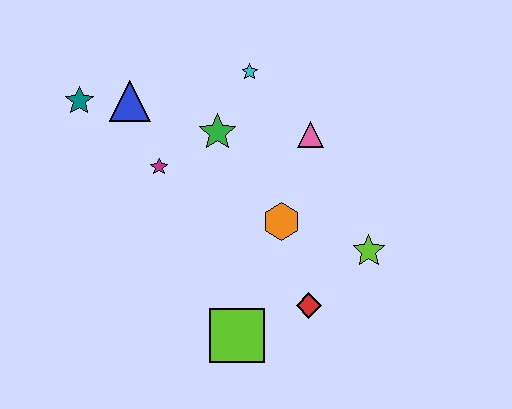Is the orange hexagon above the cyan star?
No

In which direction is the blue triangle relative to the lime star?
The blue triangle is to the left of the lime star.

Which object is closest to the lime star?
The red diamond is closest to the lime star.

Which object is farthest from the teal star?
The lime star is farthest from the teal star.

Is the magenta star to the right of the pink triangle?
No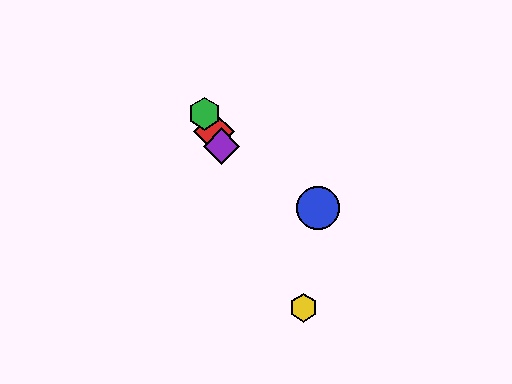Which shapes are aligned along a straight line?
The red diamond, the green hexagon, the yellow hexagon, the purple diamond are aligned along a straight line.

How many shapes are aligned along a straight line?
4 shapes (the red diamond, the green hexagon, the yellow hexagon, the purple diamond) are aligned along a straight line.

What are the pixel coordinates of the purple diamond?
The purple diamond is at (221, 146).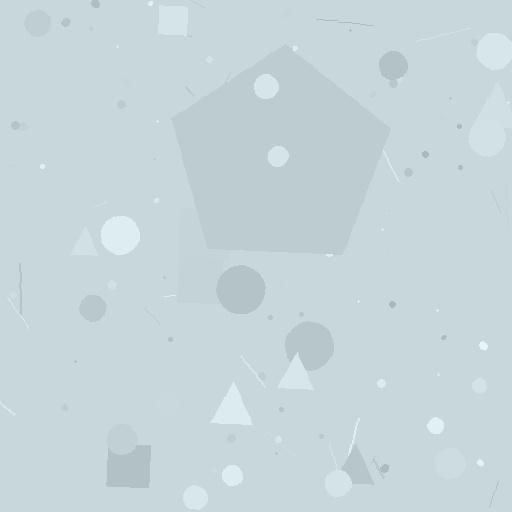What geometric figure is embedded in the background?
A pentagon is embedded in the background.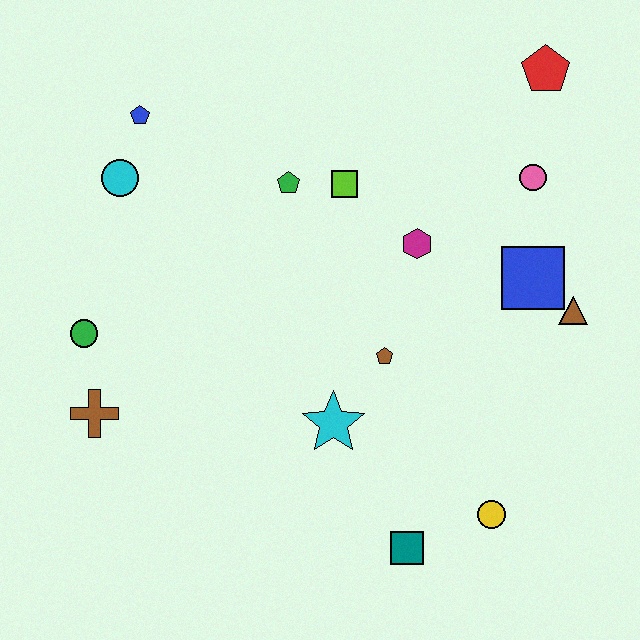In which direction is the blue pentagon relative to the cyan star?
The blue pentagon is above the cyan star.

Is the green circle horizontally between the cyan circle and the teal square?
No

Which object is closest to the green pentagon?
The lime square is closest to the green pentagon.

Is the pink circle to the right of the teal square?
Yes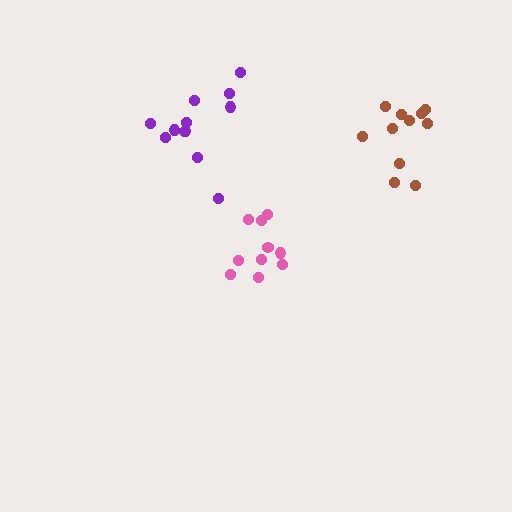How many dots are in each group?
Group 1: 12 dots, Group 2: 10 dots, Group 3: 11 dots (33 total).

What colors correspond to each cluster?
The clusters are colored: purple, pink, brown.